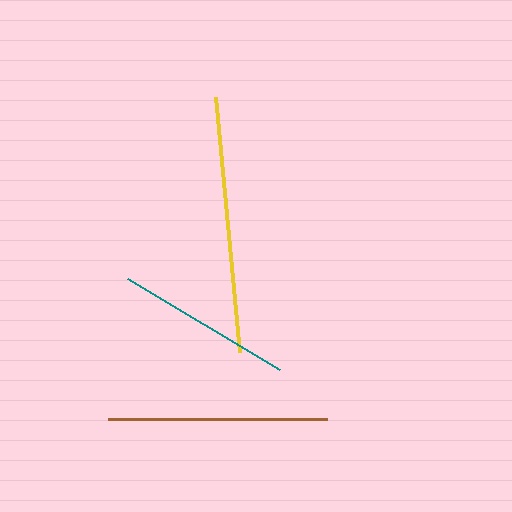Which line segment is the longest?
The yellow line is the longest at approximately 256 pixels.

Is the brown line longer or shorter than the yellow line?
The yellow line is longer than the brown line.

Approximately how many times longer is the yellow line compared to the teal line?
The yellow line is approximately 1.4 times the length of the teal line.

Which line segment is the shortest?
The teal line is the shortest at approximately 177 pixels.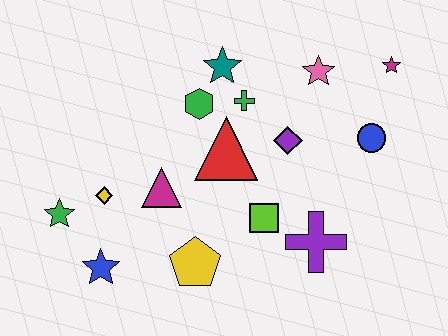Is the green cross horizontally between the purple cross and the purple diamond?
No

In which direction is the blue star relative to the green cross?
The blue star is below the green cross.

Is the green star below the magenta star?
Yes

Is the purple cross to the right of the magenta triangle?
Yes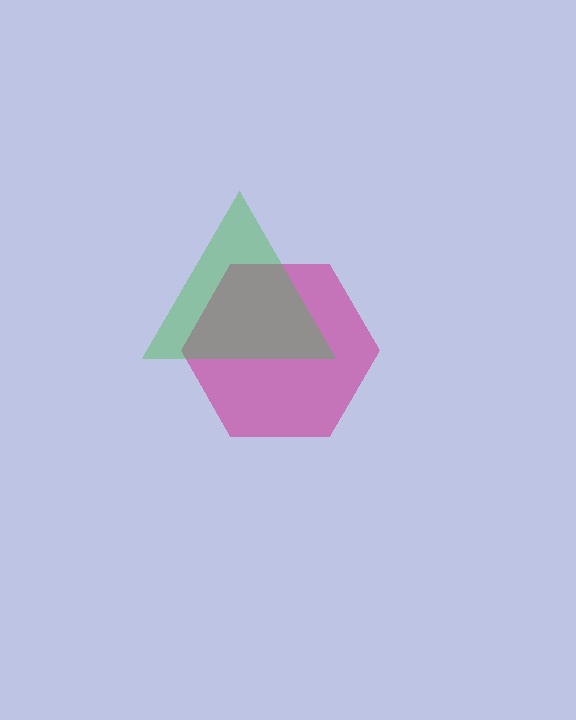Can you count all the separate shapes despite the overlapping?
Yes, there are 2 separate shapes.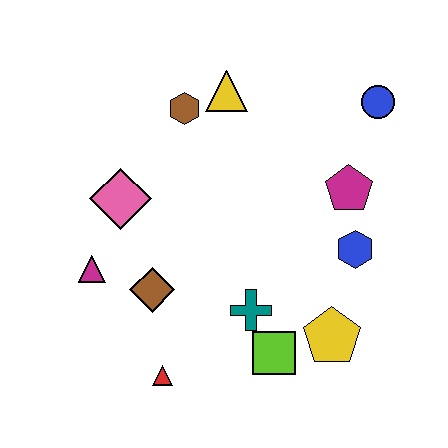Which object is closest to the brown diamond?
The magenta triangle is closest to the brown diamond.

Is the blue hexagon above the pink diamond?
No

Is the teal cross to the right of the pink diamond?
Yes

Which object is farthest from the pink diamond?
The blue circle is farthest from the pink diamond.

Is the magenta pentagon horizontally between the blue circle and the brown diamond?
Yes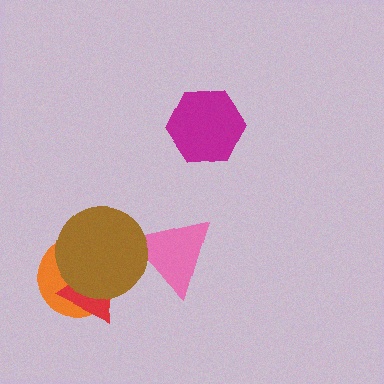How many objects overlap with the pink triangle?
1 object overlaps with the pink triangle.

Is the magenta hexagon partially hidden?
No, no other shape covers it.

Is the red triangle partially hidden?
Yes, it is partially covered by another shape.